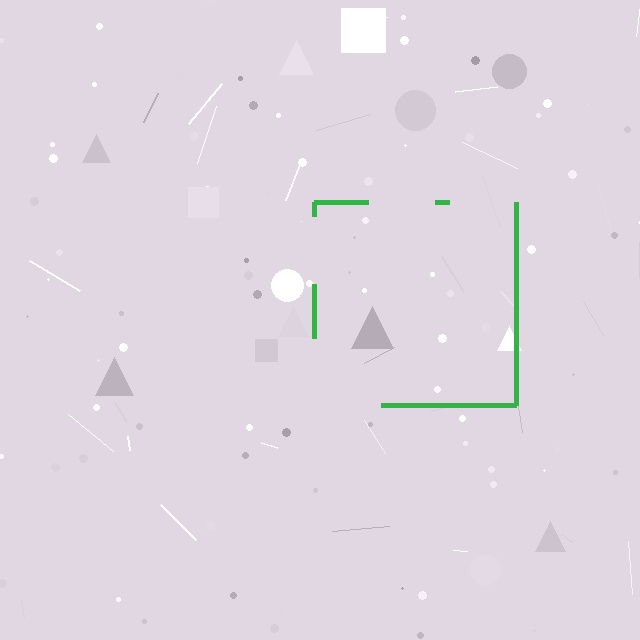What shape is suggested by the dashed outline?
The dashed outline suggests a square.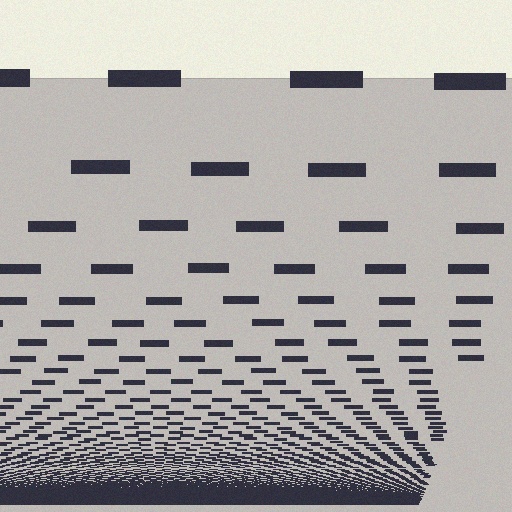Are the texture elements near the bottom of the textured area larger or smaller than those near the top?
Smaller. The gradient is inverted — elements near the bottom are smaller and denser.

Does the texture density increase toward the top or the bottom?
Density increases toward the bottom.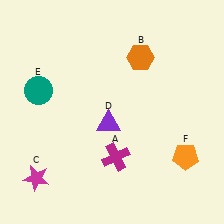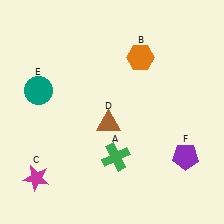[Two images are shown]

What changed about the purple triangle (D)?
In Image 1, D is purple. In Image 2, it changed to brown.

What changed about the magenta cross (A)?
In Image 1, A is magenta. In Image 2, it changed to green.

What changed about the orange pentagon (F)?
In Image 1, F is orange. In Image 2, it changed to purple.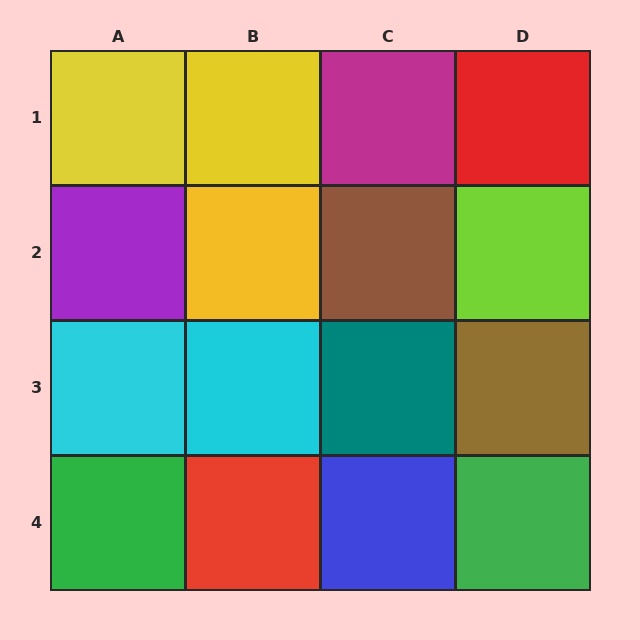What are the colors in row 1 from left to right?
Yellow, yellow, magenta, red.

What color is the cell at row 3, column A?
Cyan.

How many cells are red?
2 cells are red.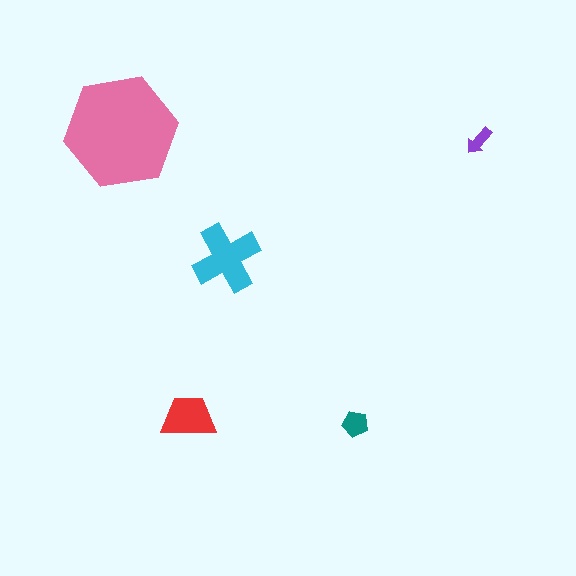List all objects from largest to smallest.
The pink hexagon, the cyan cross, the red trapezoid, the teal pentagon, the purple arrow.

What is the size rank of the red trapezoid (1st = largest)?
3rd.